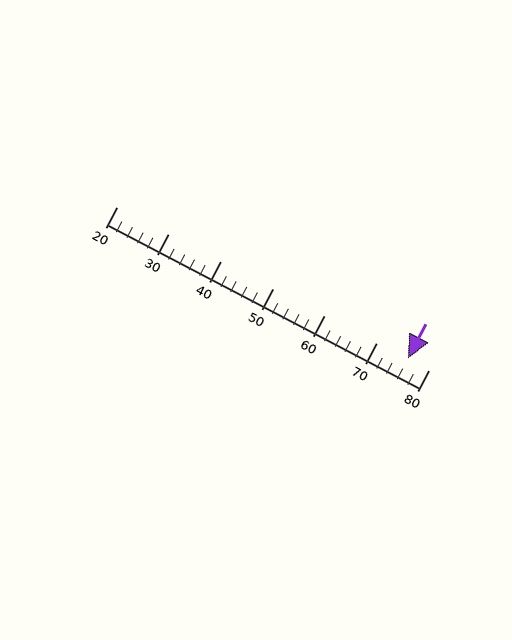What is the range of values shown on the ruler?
The ruler shows values from 20 to 80.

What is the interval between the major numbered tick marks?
The major tick marks are spaced 10 units apart.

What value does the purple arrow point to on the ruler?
The purple arrow points to approximately 76.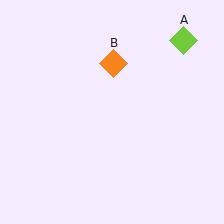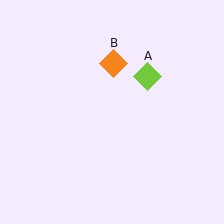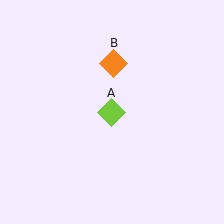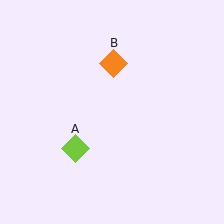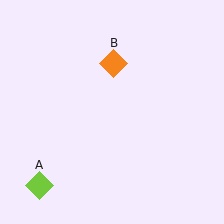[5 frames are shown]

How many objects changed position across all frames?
1 object changed position: lime diamond (object A).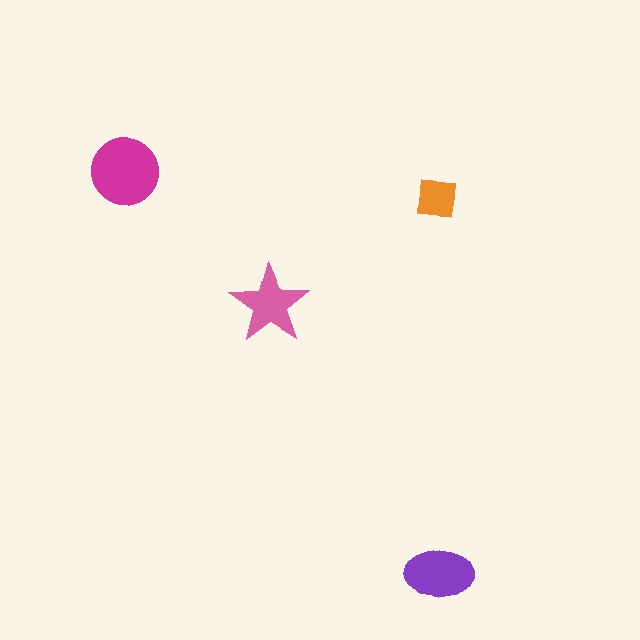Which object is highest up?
The magenta circle is topmost.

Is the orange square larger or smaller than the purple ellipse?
Smaller.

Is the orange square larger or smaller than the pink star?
Smaller.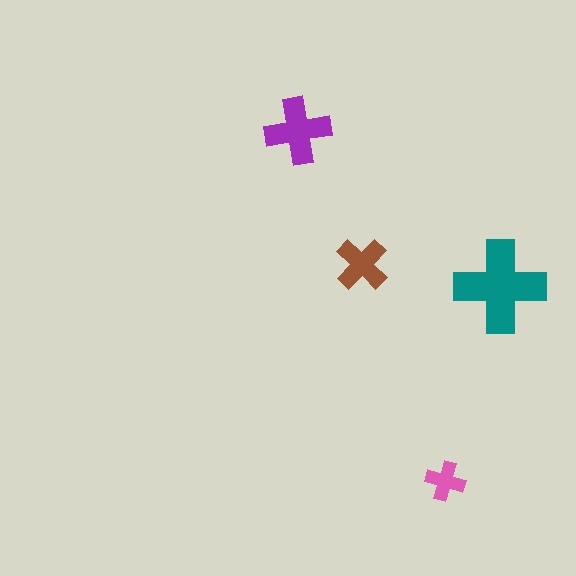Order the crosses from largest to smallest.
the teal one, the purple one, the brown one, the pink one.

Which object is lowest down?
The pink cross is bottommost.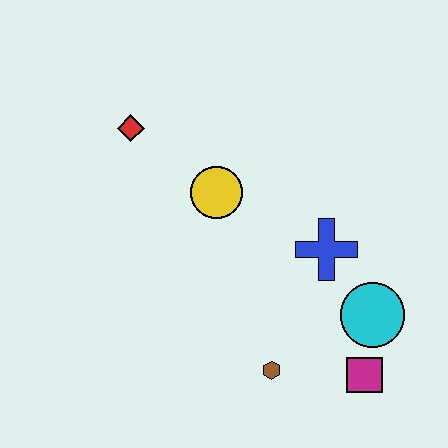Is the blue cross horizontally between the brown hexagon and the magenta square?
Yes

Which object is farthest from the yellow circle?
The magenta square is farthest from the yellow circle.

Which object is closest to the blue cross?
The cyan circle is closest to the blue cross.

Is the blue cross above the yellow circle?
No